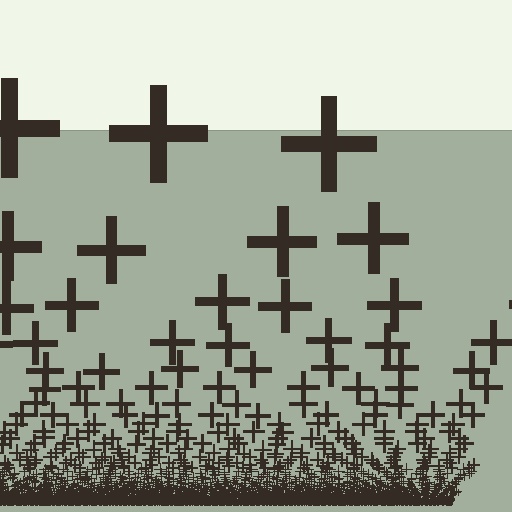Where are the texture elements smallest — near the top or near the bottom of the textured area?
Near the bottom.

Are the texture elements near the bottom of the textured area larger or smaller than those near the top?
Smaller. The gradient is inverted — elements near the bottom are smaller and denser.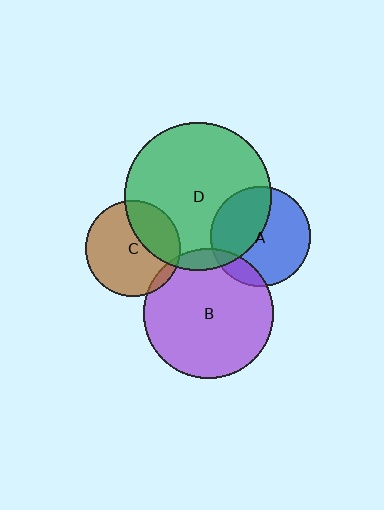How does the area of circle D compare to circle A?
Approximately 2.2 times.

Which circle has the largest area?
Circle D (green).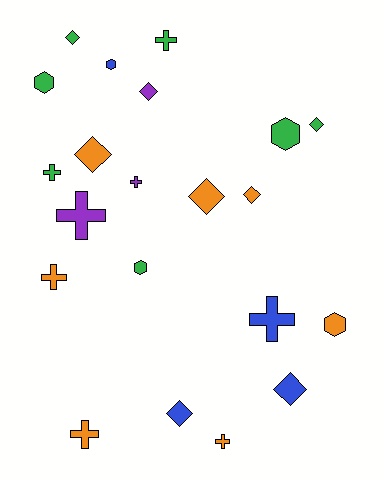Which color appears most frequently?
Orange, with 7 objects.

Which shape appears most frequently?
Cross, with 8 objects.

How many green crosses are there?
There are 2 green crosses.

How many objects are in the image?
There are 21 objects.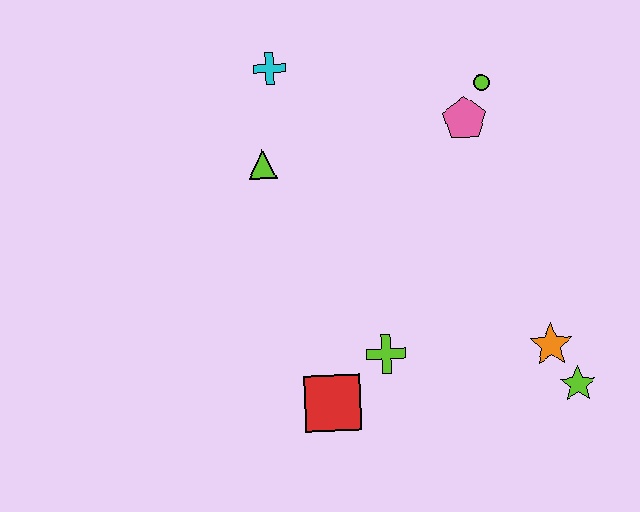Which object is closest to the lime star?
The orange star is closest to the lime star.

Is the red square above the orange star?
No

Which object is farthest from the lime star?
The cyan cross is farthest from the lime star.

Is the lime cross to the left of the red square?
No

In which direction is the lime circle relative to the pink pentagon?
The lime circle is above the pink pentagon.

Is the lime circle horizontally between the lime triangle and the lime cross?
No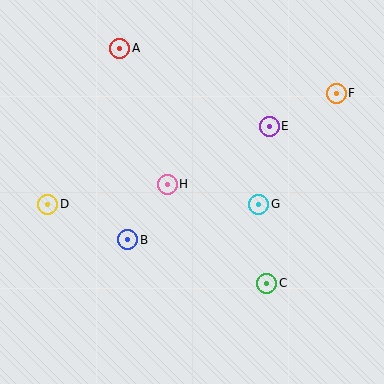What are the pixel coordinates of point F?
Point F is at (336, 93).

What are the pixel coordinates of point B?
Point B is at (128, 240).